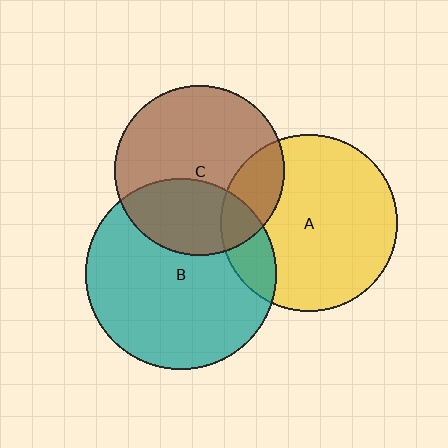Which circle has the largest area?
Circle B (teal).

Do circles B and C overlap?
Yes.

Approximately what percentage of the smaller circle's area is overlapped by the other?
Approximately 35%.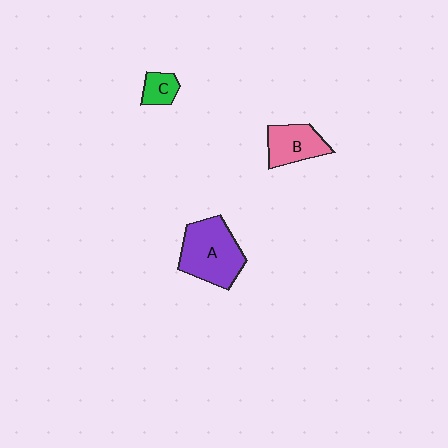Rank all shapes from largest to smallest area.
From largest to smallest: A (purple), B (pink), C (green).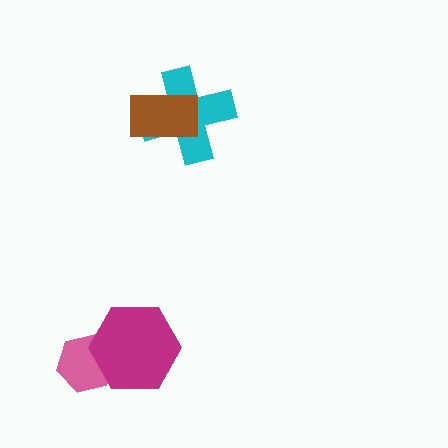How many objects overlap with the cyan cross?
1 object overlaps with the cyan cross.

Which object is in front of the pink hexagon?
The magenta hexagon is in front of the pink hexagon.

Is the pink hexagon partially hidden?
Yes, it is partially covered by another shape.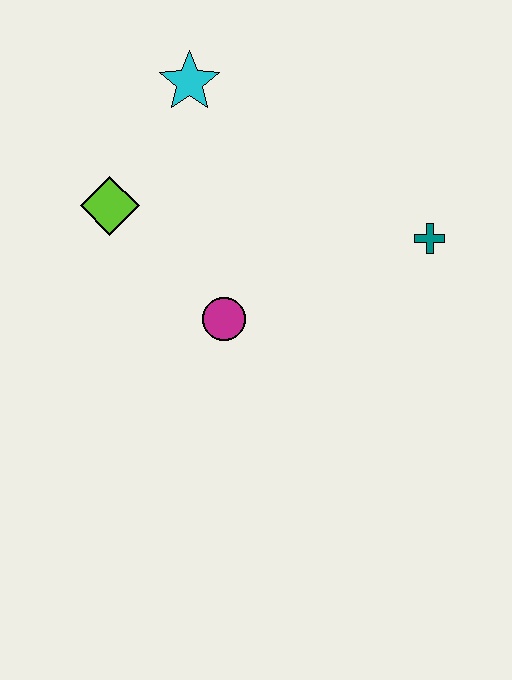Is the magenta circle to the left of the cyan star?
No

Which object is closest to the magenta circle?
The lime diamond is closest to the magenta circle.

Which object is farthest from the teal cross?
The lime diamond is farthest from the teal cross.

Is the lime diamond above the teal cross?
Yes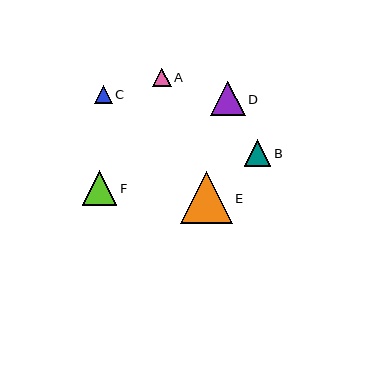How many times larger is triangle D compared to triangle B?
Triangle D is approximately 1.3 times the size of triangle B.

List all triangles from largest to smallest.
From largest to smallest: E, D, F, B, A, C.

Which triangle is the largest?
Triangle E is the largest with a size of approximately 51 pixels.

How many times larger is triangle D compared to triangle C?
Triangle D is approximately 1.9 times the size of triangle C.